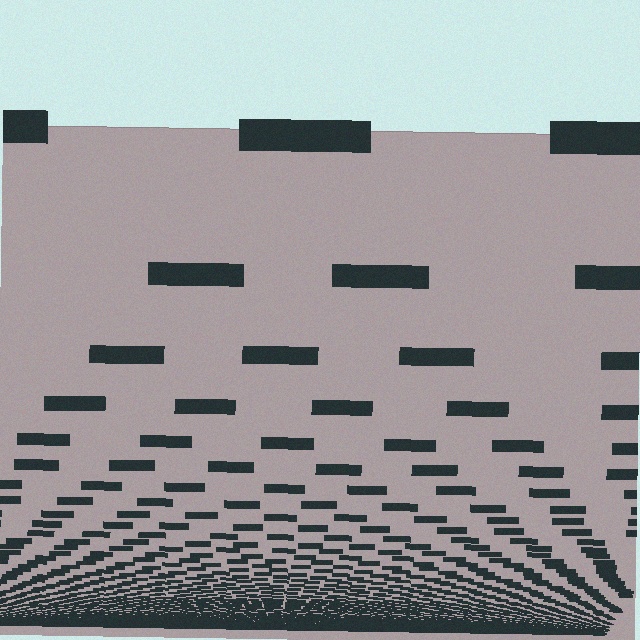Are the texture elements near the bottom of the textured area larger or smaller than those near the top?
Smaller. The gradient is inverted — elements near the bottom are smaller and denser.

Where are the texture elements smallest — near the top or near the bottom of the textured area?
Near the bottom.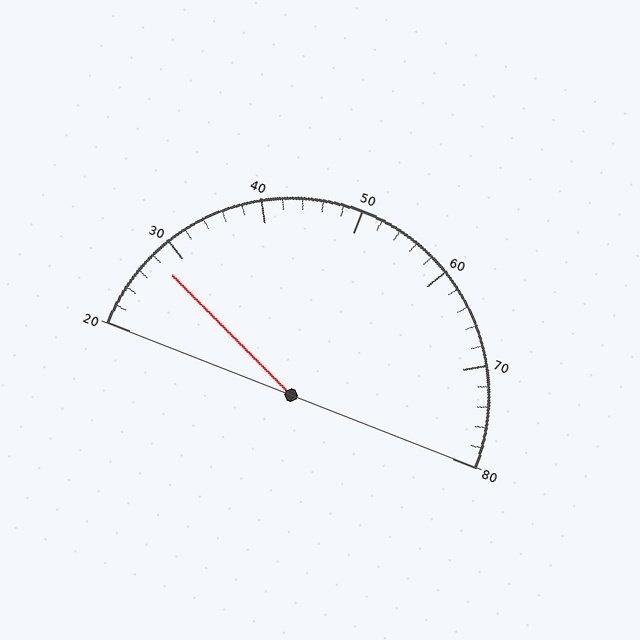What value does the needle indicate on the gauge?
The needle indicates approximately 28.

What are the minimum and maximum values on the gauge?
The gauge ranges from 20 to 80.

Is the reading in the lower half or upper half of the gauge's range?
The reading is in the lower half of the range (20 to 80).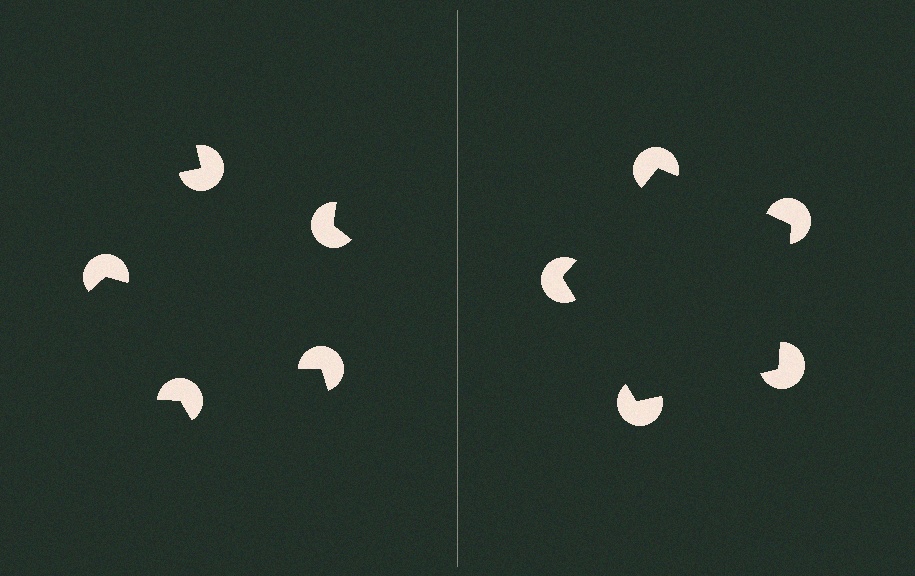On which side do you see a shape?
An illusory pentagon appears on the right side. On the left side the wedge cuts are rotated, so no coherent shape forms.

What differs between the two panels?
The pac-man discs are positioned identically on both sides; only the wedge orientations differ. On the right they align to a pentagon; on the left they are misaligned.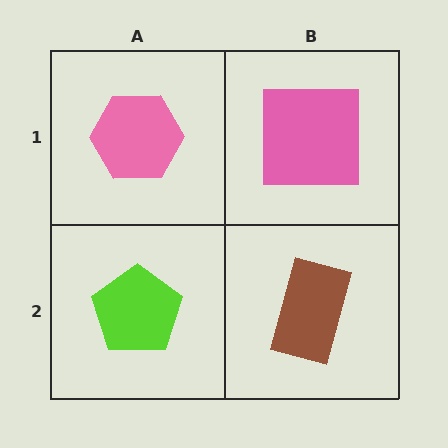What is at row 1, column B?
A pink square.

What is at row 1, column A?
A pink hexagon.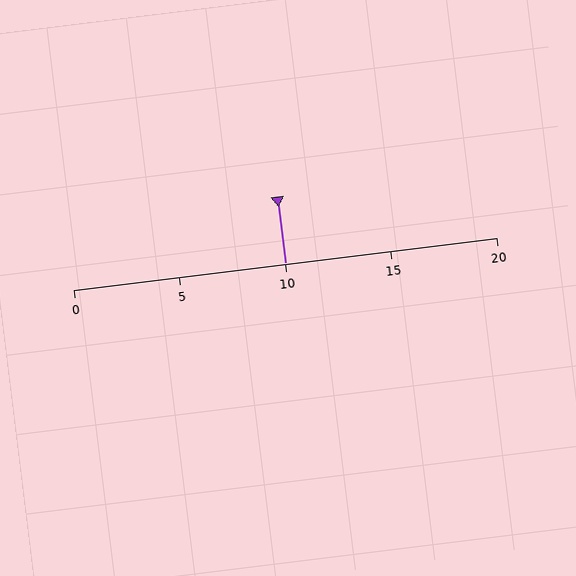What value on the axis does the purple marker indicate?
The marker indicates approximately 10.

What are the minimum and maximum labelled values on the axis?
The axis runs from 0 to 20.